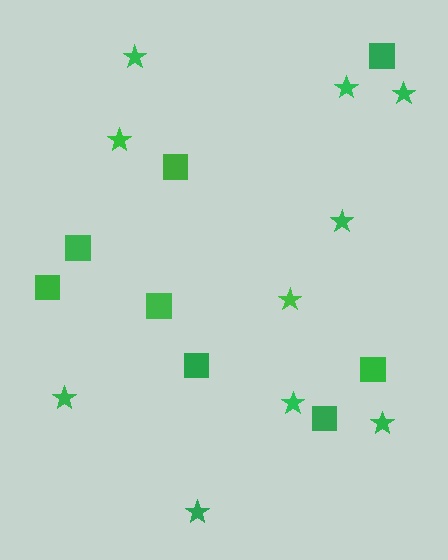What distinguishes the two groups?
There are 2 groups: one group of stars (10) and one group of squares (8).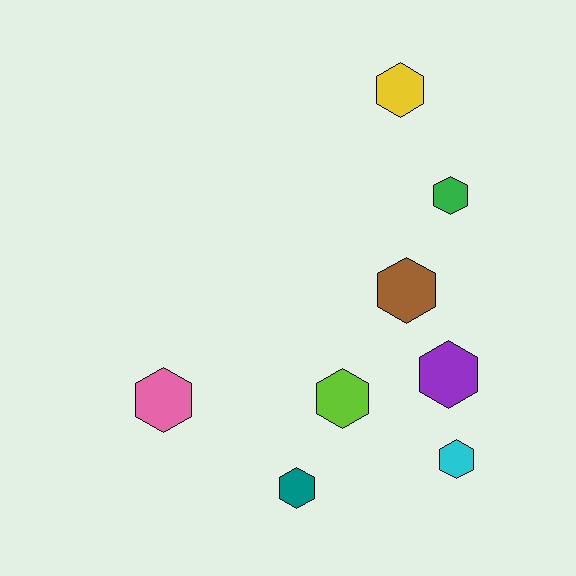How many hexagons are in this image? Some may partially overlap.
There are 8 hexagons.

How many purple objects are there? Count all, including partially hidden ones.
There is 1 purple object.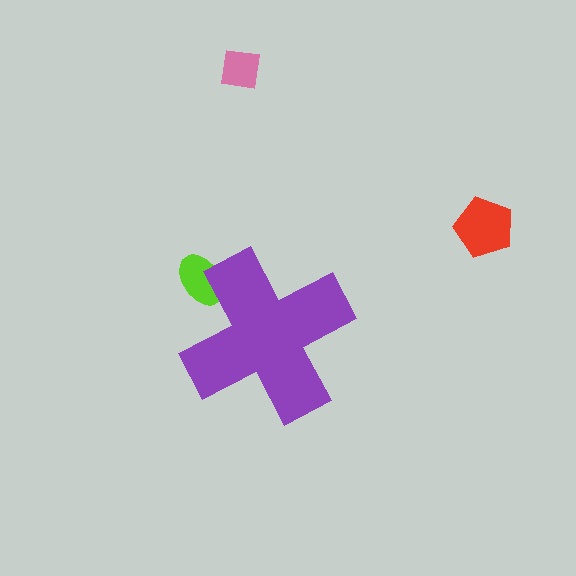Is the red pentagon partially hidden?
No, the red pentagon is fully visible.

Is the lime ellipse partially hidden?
Yes, the lime ellipse is partially hidden behind the purple cross.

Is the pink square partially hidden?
No, the pink square is fully visible.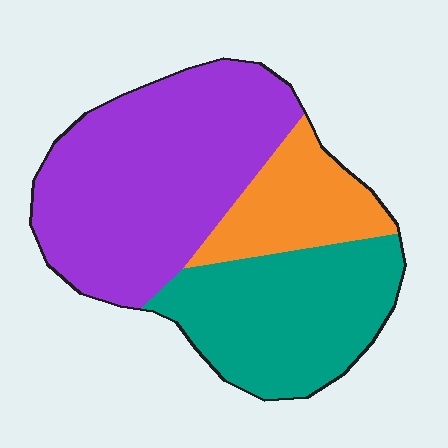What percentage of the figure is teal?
Teal takes up about one third (1/3) of the figure.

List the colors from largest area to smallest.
From largest to smallest: purple, teal, orange.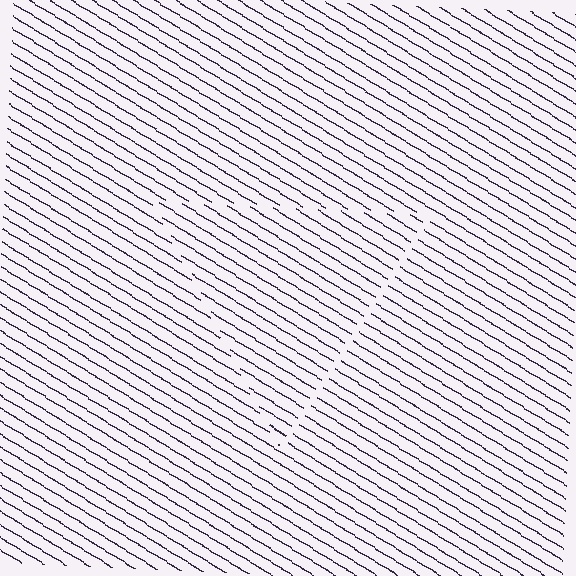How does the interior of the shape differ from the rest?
The interior of the shape contains the same grating, shifted by half a period — the contour is defined by the phase discontinuity where line-ends from the inner and outer gratings abut.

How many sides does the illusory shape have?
3 sides — the line-ends trace a triangle.